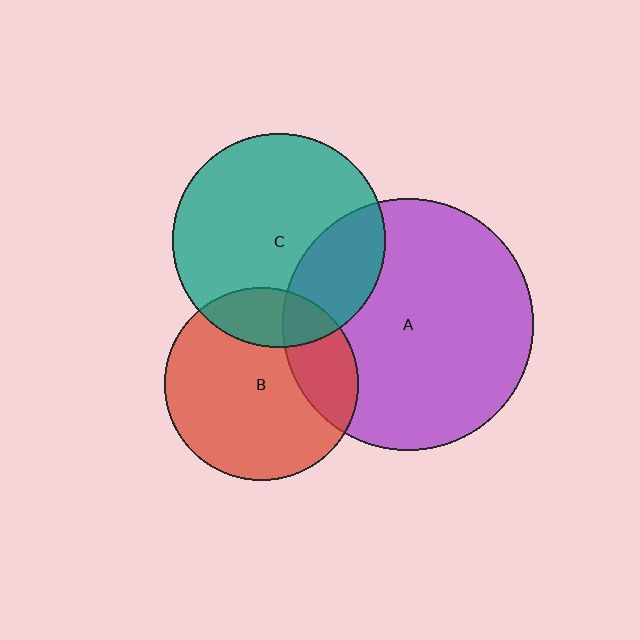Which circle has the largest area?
Circle A (purple).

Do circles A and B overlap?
Yes.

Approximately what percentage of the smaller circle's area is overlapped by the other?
Approximately 25%.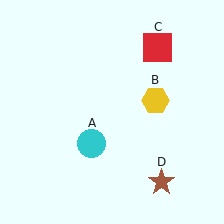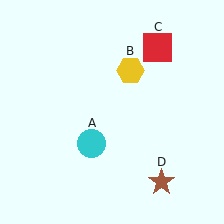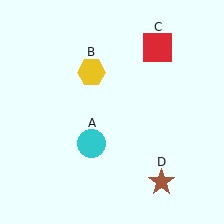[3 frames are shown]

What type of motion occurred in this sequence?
The yellow hexagon (object B) rotated counterclockwise around the center of the scene.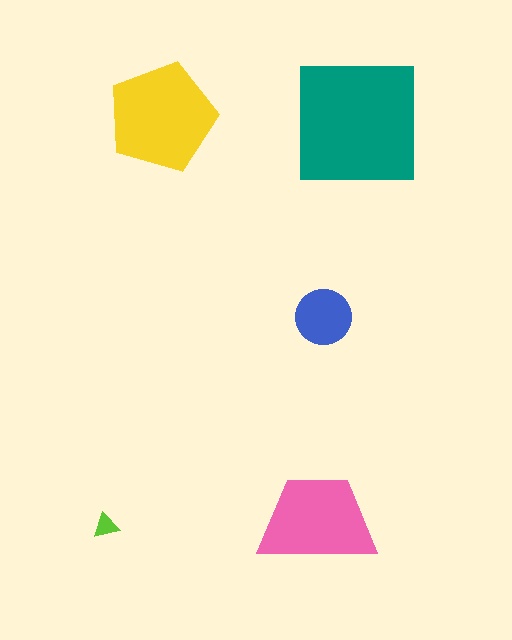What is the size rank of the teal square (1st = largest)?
1st.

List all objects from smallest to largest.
The lime triangle, the blue circle, the pink trapezoid, the yellow pentagon, the teal square.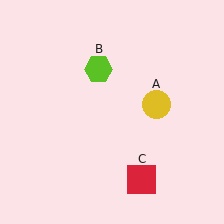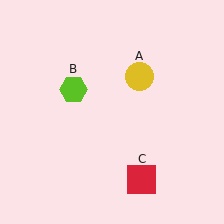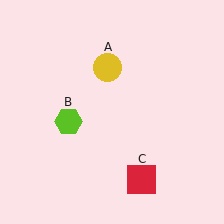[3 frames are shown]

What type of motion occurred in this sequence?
The yellow circle (object A), lime hexagon (object B) rotated counterclockwise around the center of the scene.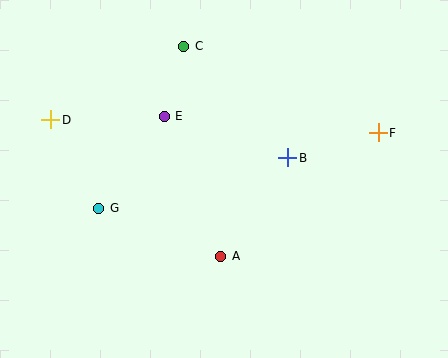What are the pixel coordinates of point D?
Point D is at (51, 120).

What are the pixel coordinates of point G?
Point G is at (99, 208).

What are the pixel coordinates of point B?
Point B is at (288, 158).